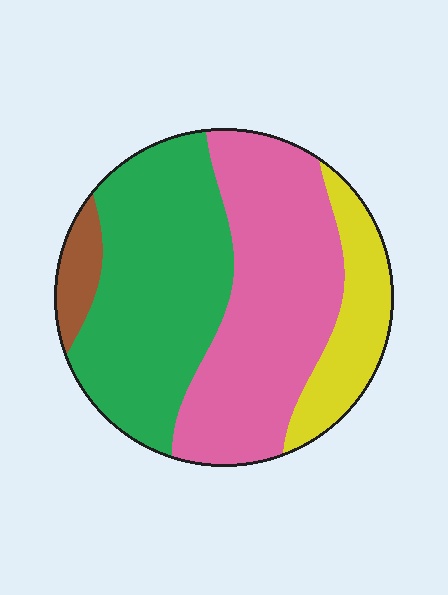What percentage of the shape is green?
Green covers 39% of the shape.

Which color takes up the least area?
Brown, at roughly 5%.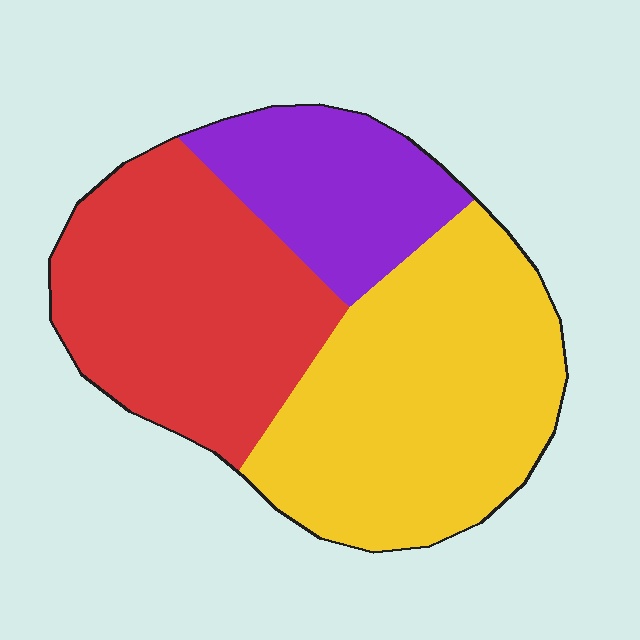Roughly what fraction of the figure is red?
Red covers 37% of the figure.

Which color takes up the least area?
Purple, at roughly 20%.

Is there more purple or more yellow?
Yellow.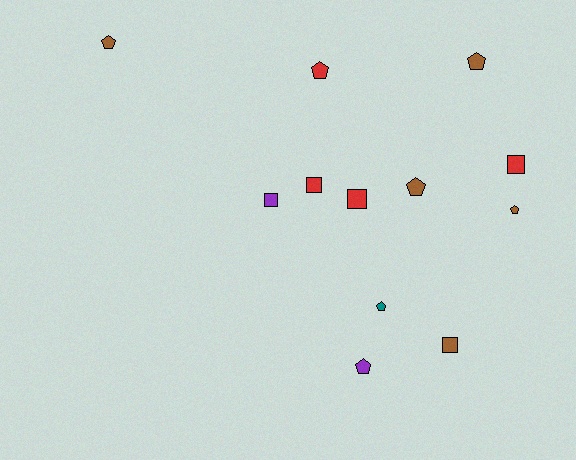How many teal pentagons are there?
There is 1 teal pentagon.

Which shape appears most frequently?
Pentagon, with 7 objects.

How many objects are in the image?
There are 12 objects.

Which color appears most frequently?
Brown, with 5 objects.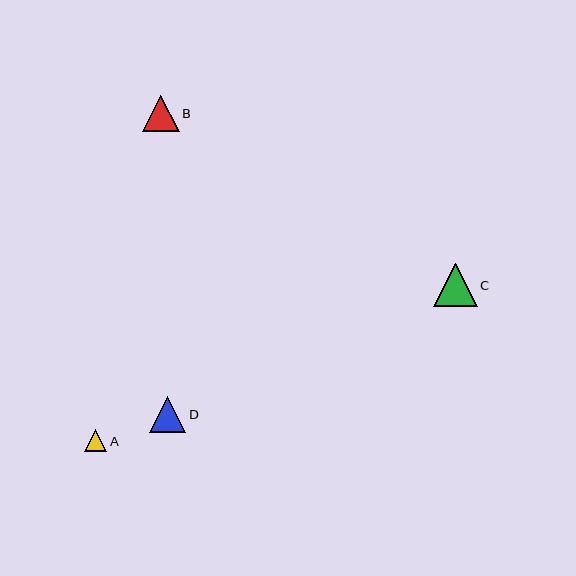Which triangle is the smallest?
Triangle A is the smallest with a size of approximately 22 pixels.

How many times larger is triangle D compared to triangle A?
Triangle D is approximately 1.6 times the size of triangle A.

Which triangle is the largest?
Triangle C is the largest with a size of approximately 44 pixels.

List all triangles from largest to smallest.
From largest to smallest: C, B, D, A.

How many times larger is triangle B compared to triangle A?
Triangle B is approximately 1.7 times the size of triangle A.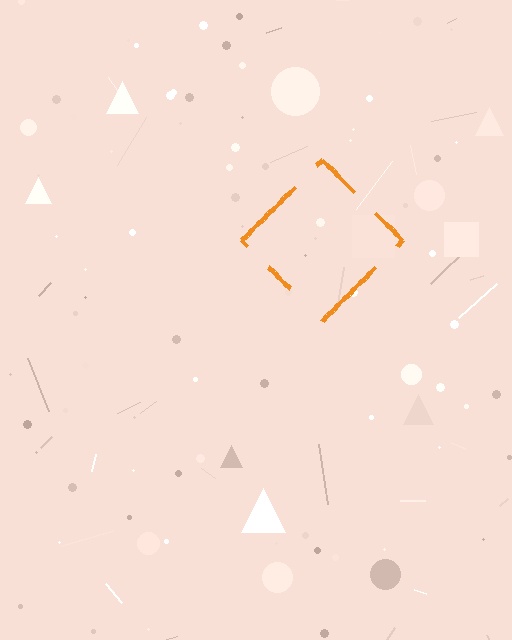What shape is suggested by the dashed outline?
The dashed outline suggests a diamond.